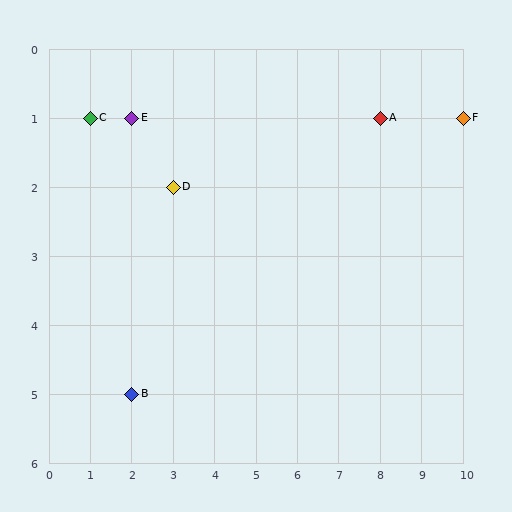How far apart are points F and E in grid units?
Points F and E are 8 columns apart.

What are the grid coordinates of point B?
Point B is at grid coordinates (2, 5).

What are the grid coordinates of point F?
Point F is at grid coordinates (10, 1).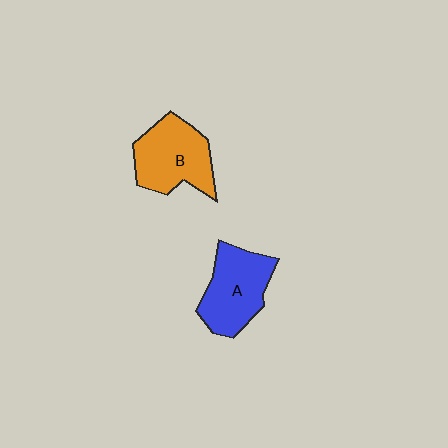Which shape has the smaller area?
Shape A (blue).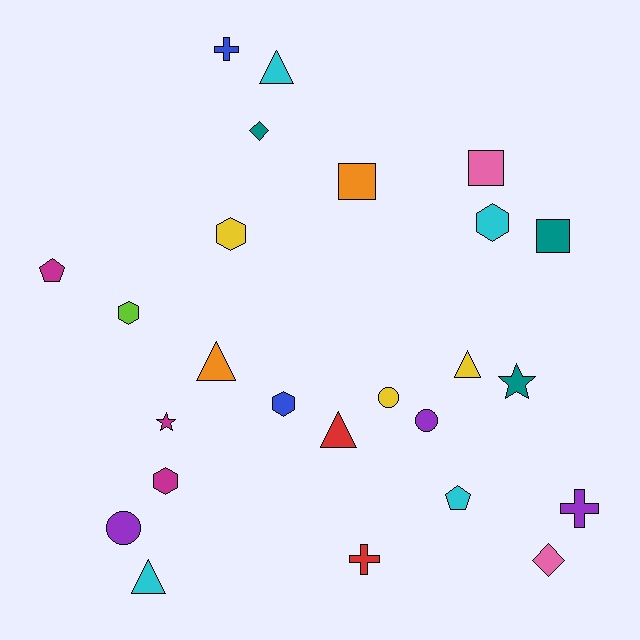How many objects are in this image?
There are 25 objects.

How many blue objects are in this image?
There are 2 blue objects.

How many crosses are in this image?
There are 3 crosses.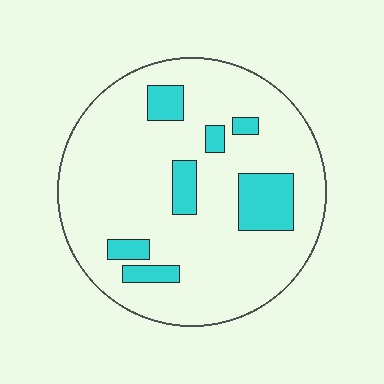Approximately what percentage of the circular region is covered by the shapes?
Approximately 15%.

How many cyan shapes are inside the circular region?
7.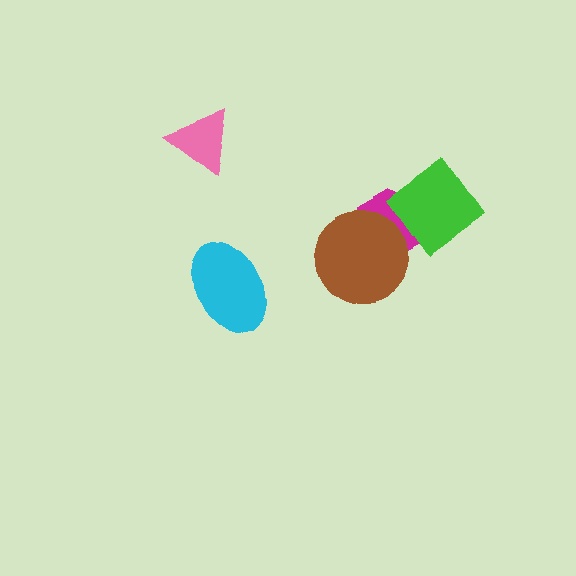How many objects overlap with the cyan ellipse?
0 objects overlap with the cyan ellipse.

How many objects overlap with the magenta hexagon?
2 objects overlap with the magenta hexagon.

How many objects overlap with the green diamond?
1 object overlaps with the green diamond.